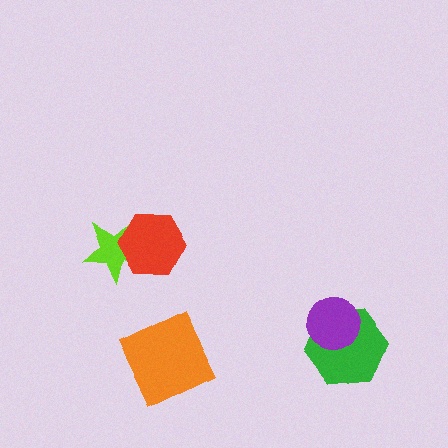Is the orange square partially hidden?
No, no other shape covers it.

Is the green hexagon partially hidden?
Yes, it is partially covered by another shape.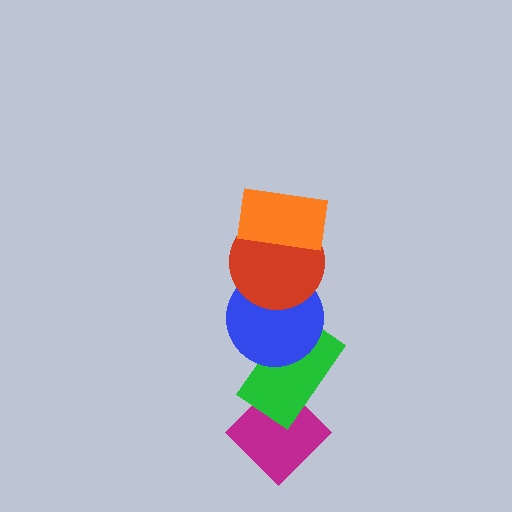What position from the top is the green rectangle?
The green rectangle is 4th from the top.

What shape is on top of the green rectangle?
The blue circle is on top of the green rectangle.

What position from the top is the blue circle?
The blue circle is 3rd from the top.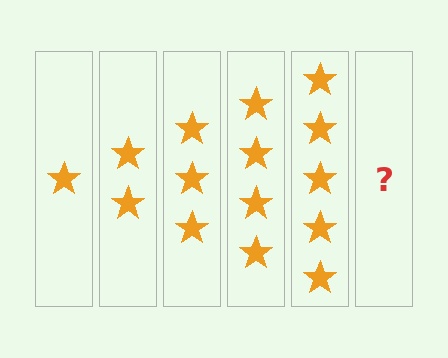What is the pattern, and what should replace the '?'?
The pattern is that each step adds one more star. The '?' should be 6 stars.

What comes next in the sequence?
The next element should be 6 stars.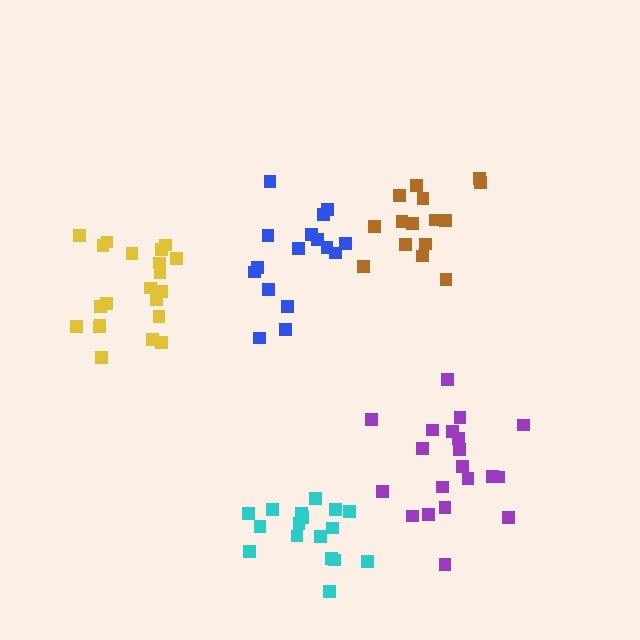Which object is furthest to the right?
The purple cluster is rightmost.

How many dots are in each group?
Group 1: 20 dots, Group 2: 15 dots, Group 3: 21 dots, Group 4: 17 dots, Group 5: 16 dots (89 total).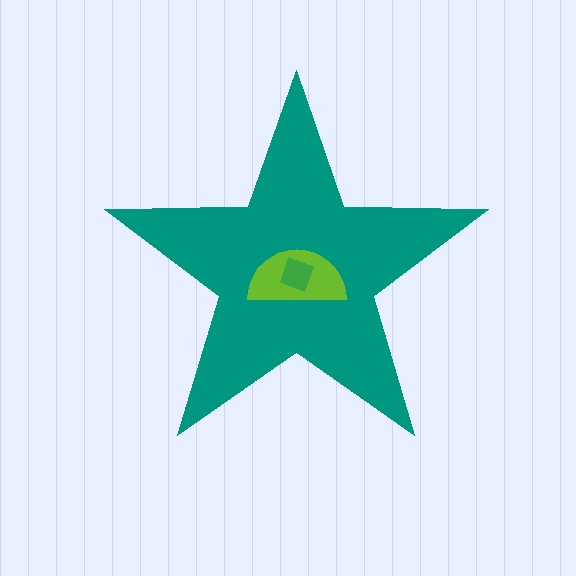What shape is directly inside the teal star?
The lime semicircle.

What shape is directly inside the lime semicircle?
The green square.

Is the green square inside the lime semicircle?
Yes.